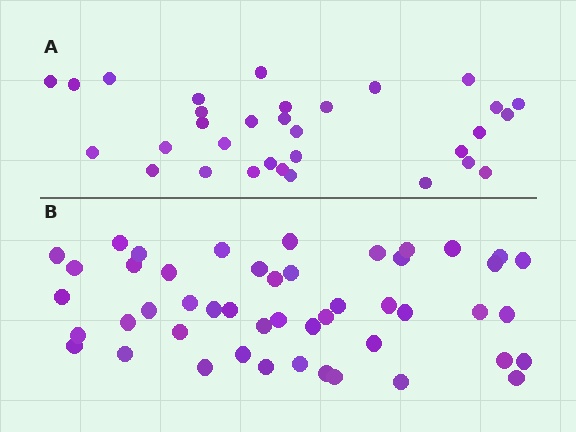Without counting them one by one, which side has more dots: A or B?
Region B (the bottom region) has more dots.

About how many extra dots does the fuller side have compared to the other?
Region B has approximately 15 more dots than region A.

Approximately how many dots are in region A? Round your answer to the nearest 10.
About 30 dots. (The exact count is 32, which rounds to 30.)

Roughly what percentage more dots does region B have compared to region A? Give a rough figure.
About 50% more.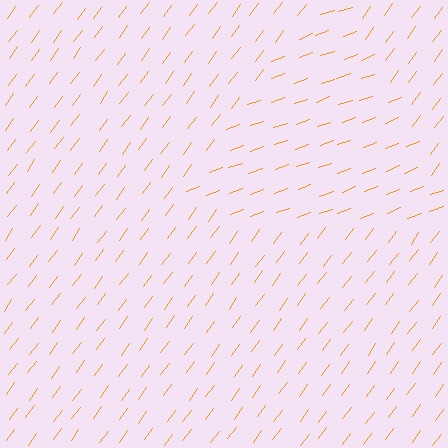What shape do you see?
I see a triangle.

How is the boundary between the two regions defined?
The boundary is defined purely by a change in line orientation (approximately 34 degrees difference). All lines are the same color and thickness.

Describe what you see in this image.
The image is filled with small orange line segments. A triangle region in the image has lines oriented differently from the surrounding lines, creating a visible texture boundary.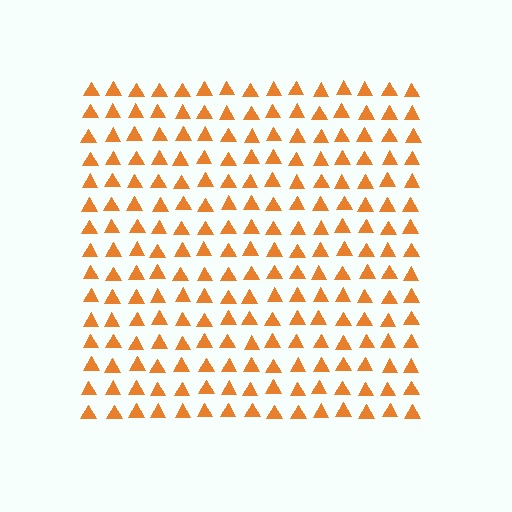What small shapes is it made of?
It is made of small triangles.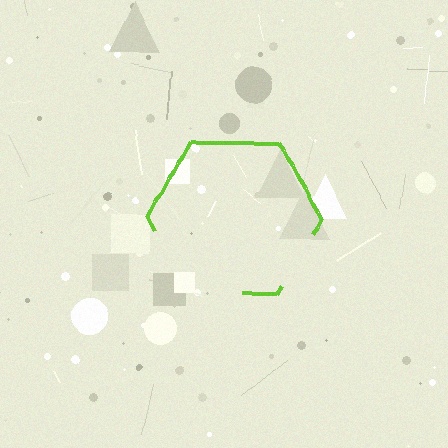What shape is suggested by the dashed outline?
The dashed outline suggests a hexagon.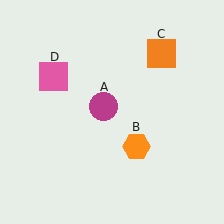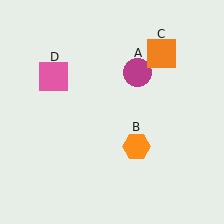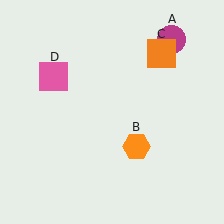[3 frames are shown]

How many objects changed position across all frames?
1 object changed position: magenta circle (object A).